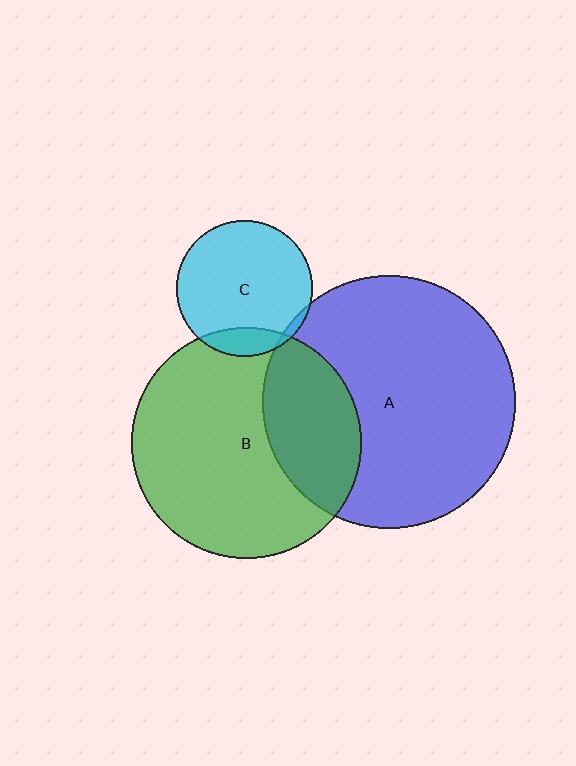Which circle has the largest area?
Circle A (blue).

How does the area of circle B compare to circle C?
Approximately 2.9 times.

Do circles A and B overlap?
Yes.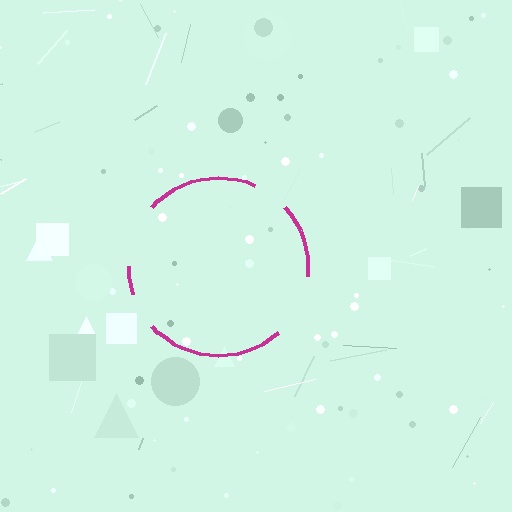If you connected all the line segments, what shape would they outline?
They would outline a circle.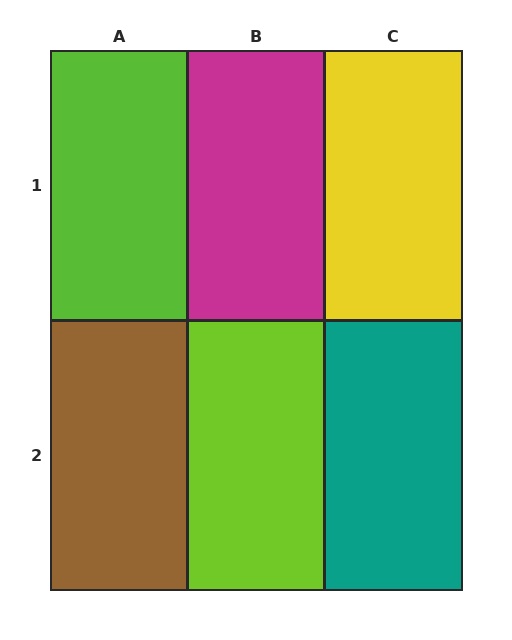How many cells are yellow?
1 cell is yellow.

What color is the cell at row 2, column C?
Teal.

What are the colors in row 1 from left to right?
Lime, magenta, yellow.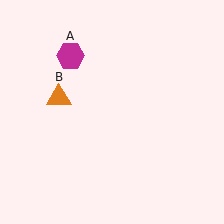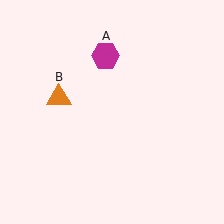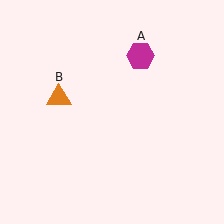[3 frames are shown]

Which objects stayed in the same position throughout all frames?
Orange triangle (object B) remained stationary.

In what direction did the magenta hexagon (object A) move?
The magenta hexagon (object A) moved right.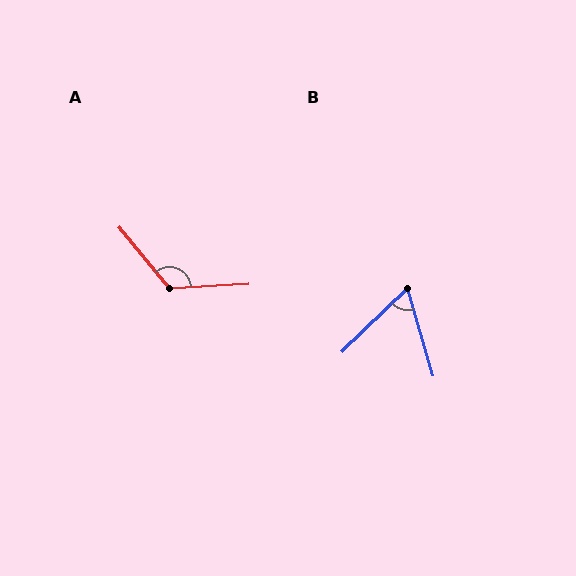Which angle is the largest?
A, at approximately 127 degrees.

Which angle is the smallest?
B, at approximately 62 degrees.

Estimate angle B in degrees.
Approximately 62 degrees.